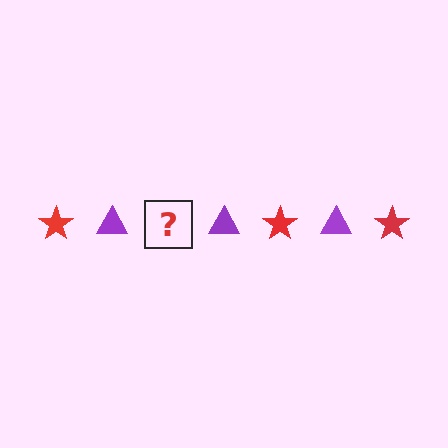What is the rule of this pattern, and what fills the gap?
The rule is that the pattern alternates between red star and purple triangle. The gap should be filled with a red star.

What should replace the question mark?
The question mark should be replaced with a red star.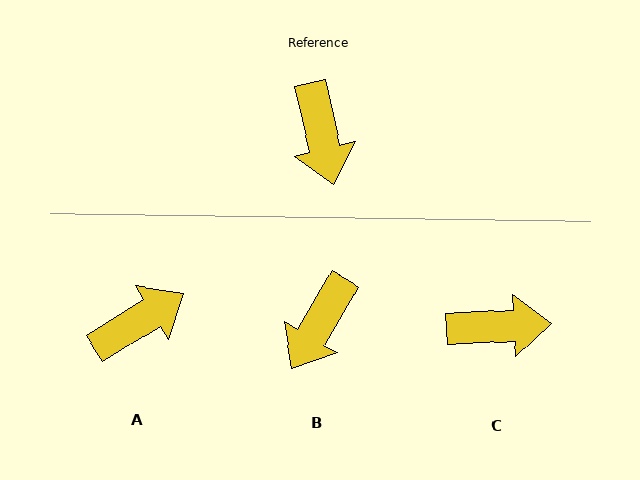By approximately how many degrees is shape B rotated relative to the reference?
Approximately 44 degrees clockwise.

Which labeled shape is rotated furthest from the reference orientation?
A, about 109 degrees away.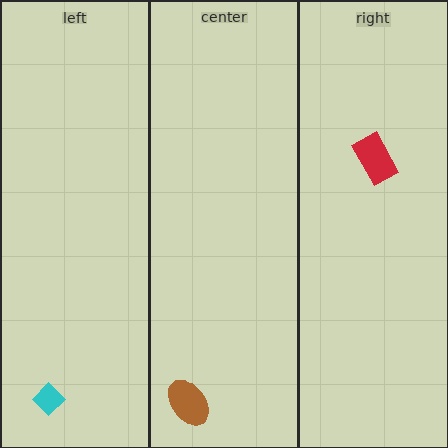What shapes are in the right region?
The red rectangle.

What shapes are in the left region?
The cyan diamond.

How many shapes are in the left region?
1.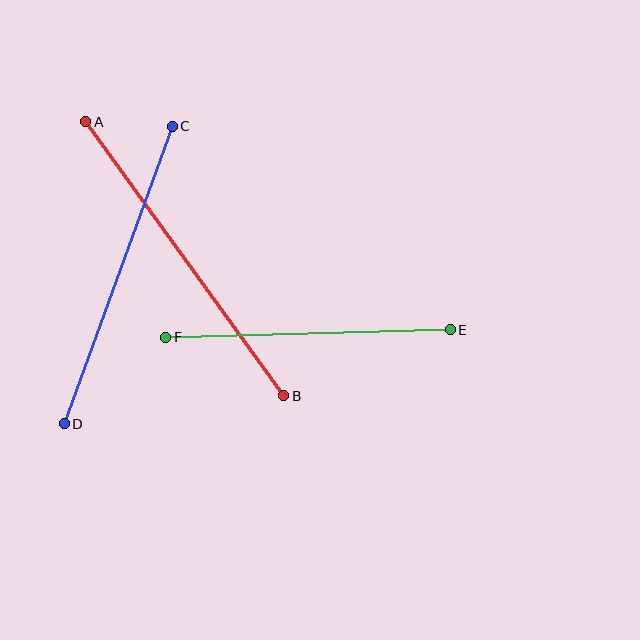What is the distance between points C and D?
The distance is approximately 317 pixels.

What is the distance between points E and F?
The distance is approximately 284 pixels.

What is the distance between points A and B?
The distance is approximately 338 pixels.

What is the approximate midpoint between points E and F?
The midpoint is at approximately (308, 333) pixels.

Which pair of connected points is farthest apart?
Points A and B are farthest apart.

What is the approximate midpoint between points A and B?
The midpoint is at approximately (185, 259) pixels.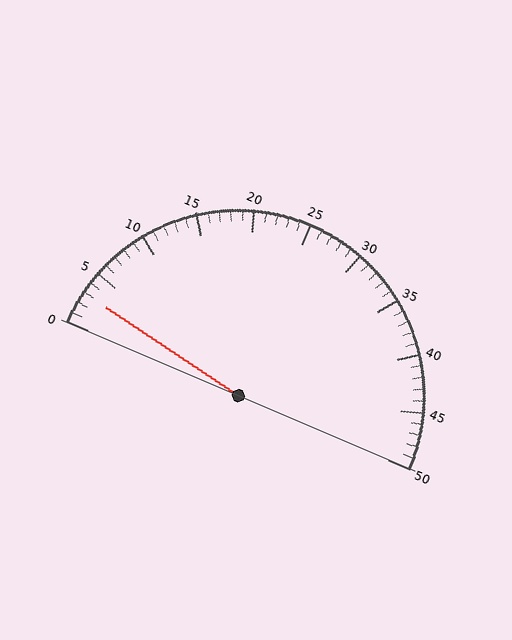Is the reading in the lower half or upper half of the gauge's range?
The reading is in the lower half of the range (0 to 50).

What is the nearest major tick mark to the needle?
The nearest major tick mark is 5.